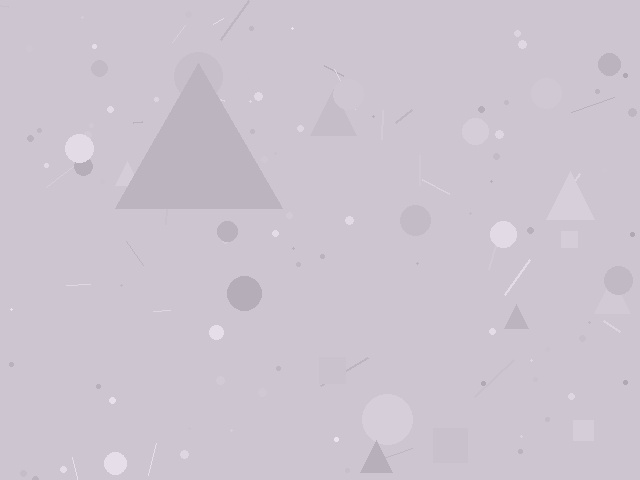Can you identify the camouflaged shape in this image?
The camouflaged shape is a triangle.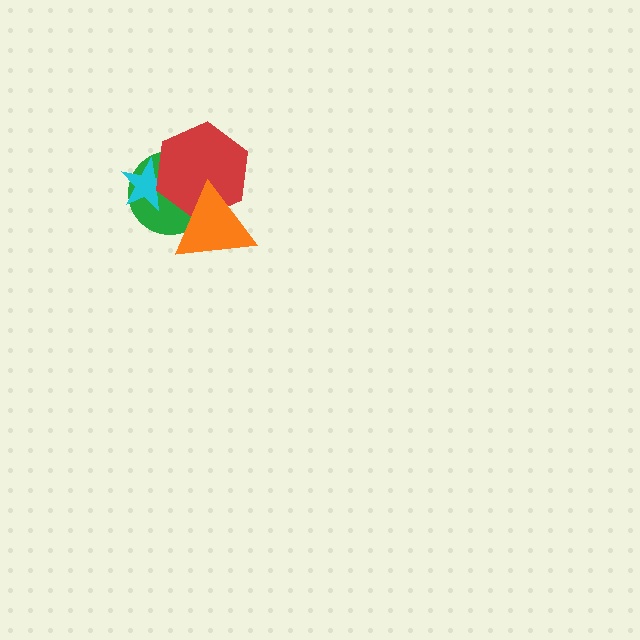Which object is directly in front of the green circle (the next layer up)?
The cyan star is directly in front of the green circle.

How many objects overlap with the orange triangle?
2 objects overlap with the orange triangle.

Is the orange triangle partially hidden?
No, no other shape covers it.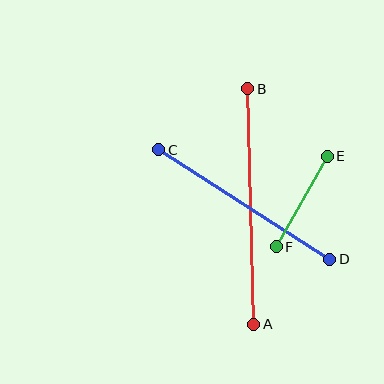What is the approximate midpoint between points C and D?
The midpoint is at approximately (244, 204) pixels.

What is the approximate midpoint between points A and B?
The midpoint is at approximately (251, 206) pixels.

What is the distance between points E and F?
The distance is approximately 104 pixels.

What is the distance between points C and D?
The distance is approximately 203 pixels.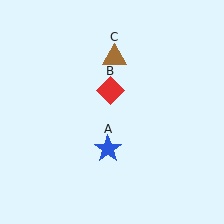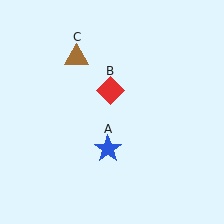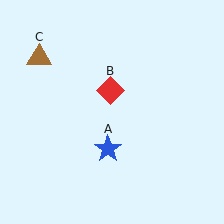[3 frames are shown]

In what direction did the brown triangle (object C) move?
The brown triangle (object C) moved left.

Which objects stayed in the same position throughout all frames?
Blue star (object A) and red diamond (object B) remained stationary.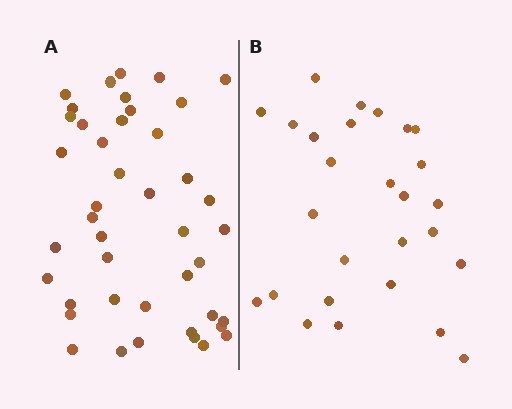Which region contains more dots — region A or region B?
Region A (the left region) has more dots.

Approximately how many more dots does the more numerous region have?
Region A has approximately 15 more dots than region B.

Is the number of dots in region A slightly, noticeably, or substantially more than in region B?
Region A has substantially more. The ratio is roughly 1.6 to 1.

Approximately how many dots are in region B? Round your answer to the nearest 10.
About 30 dots. (The exact count is 27, which rounds to 30.)